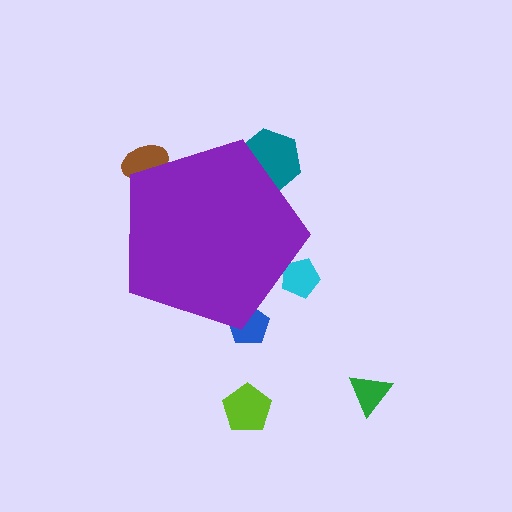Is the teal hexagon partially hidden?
Yes, the teal hexagon is partially hidden behind the purple pentagon.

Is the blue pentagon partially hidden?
Yes, the blue pentagon is partially hidden behind the purple pentagon.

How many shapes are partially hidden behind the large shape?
4 shapes are partially hidden.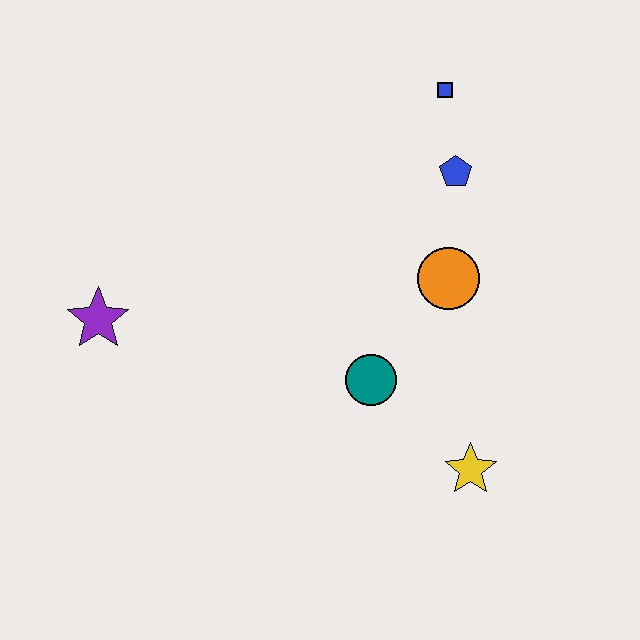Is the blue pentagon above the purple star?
Yes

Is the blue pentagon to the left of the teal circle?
No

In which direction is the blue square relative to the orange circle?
The blue square is above the orange circle.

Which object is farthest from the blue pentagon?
The purple star is farthest from the blue pentagon.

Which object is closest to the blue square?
The blue pentagon is closest to the blue square.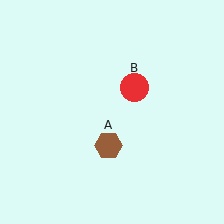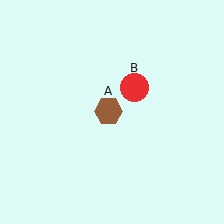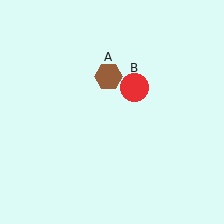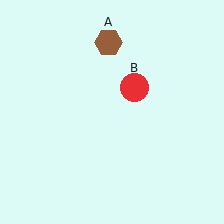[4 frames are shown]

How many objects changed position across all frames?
1 object changed position: brown hexagon (object A).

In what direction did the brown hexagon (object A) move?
The brown hexagon (object A) moved up.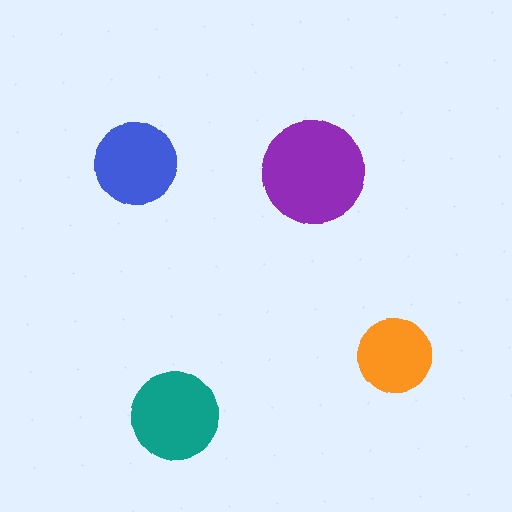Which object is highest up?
The blue circle is topmost.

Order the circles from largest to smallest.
the purple one, the teal one, the blue one, the orange one.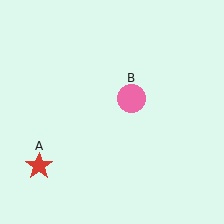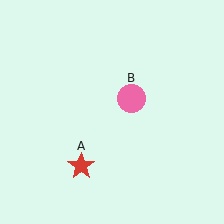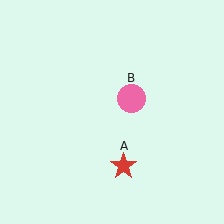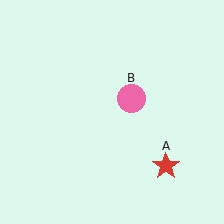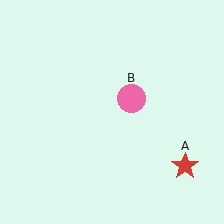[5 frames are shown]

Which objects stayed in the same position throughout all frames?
Pink circle (object B) remained stationary.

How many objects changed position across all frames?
1 object changed position: red star (object A).